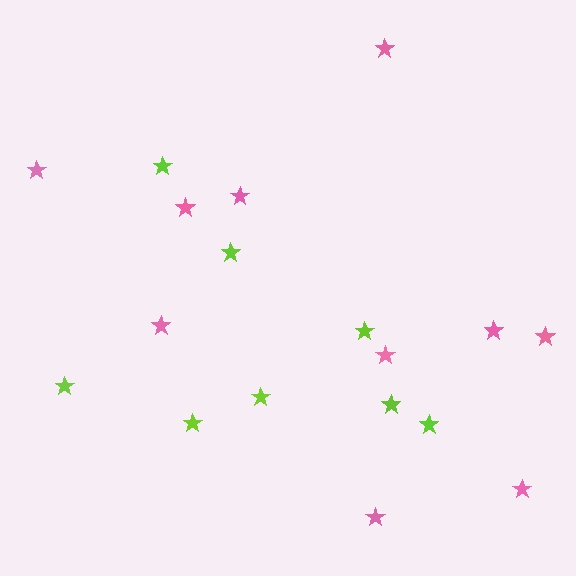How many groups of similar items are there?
There are 2 groups: one group of pink stars (10) and one group of lime stars (8).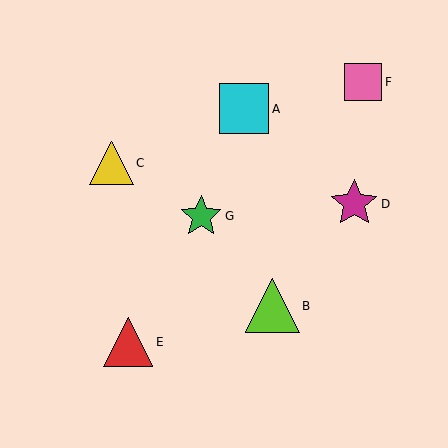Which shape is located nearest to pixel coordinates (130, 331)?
The red triangle (labeled E) at (128, 342) is nearest to that location.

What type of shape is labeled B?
Shape B is a lime triangle.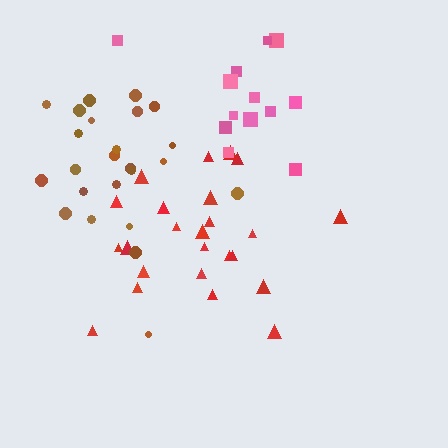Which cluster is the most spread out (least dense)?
Pink.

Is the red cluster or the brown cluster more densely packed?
Brown.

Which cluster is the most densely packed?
Brown.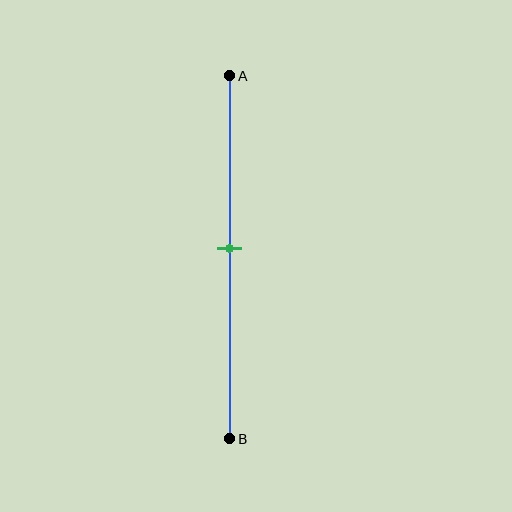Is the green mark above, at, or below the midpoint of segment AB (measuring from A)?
The green mark is approximately at the midpoint of segment AB.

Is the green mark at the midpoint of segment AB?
Yes, the mark is approximately at the midpoint.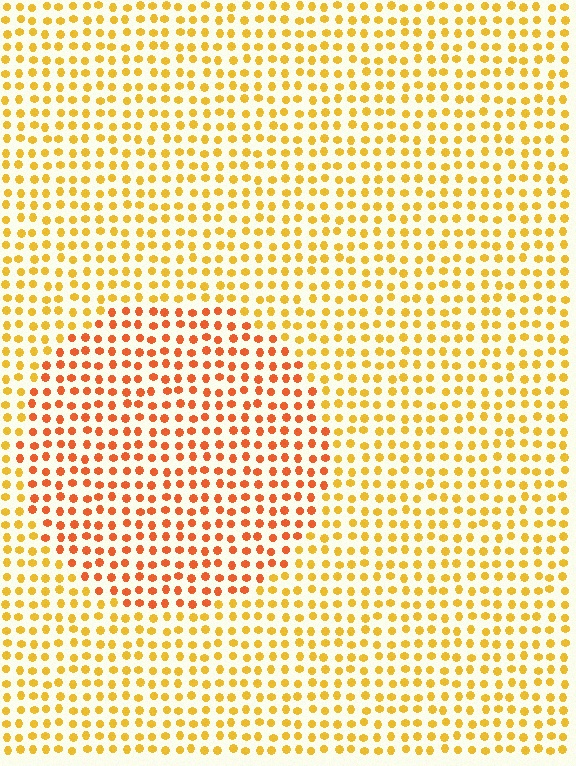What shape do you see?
I see a circle.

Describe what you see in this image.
The image is filled with small yellow elements in a uniform arrangement. A circle-shaped region is visible where the elements are tinted to a slightly different hue, forming a subtle color boundary.